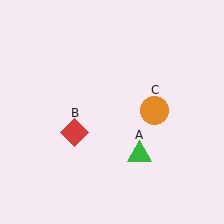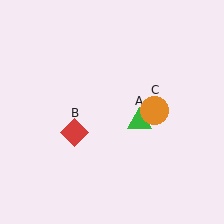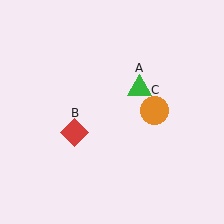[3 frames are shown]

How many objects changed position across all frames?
1 object changed position: green triangle (object A).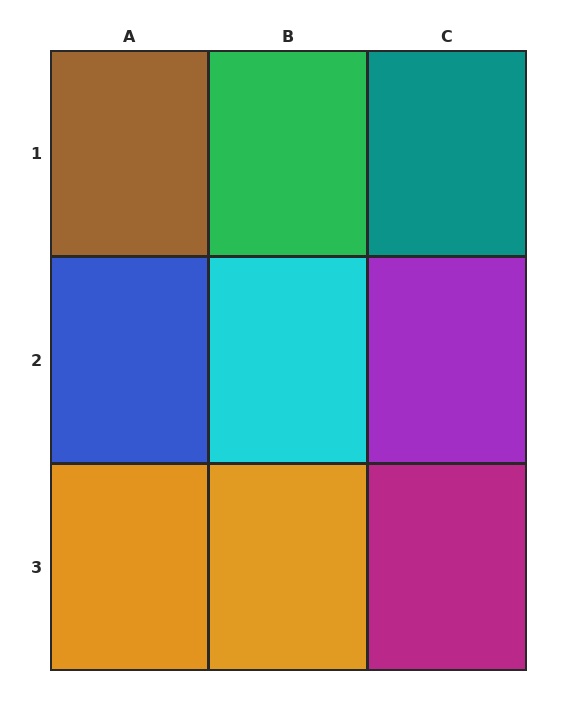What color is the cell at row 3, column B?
Orange.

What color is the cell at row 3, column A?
Orange.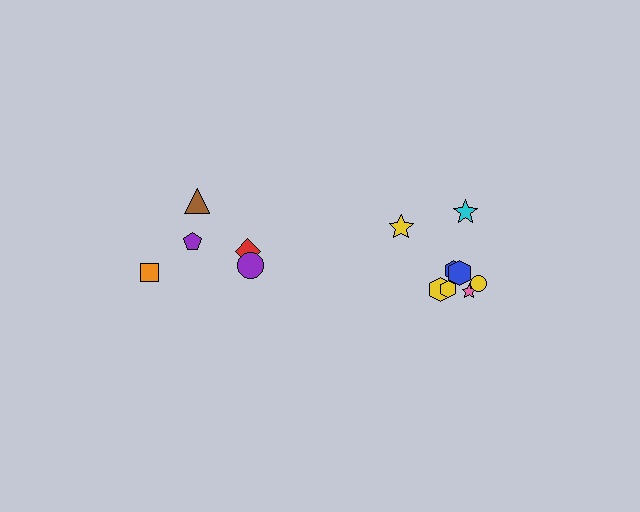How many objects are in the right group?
There are 8 objects.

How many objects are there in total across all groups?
There are 13 objects.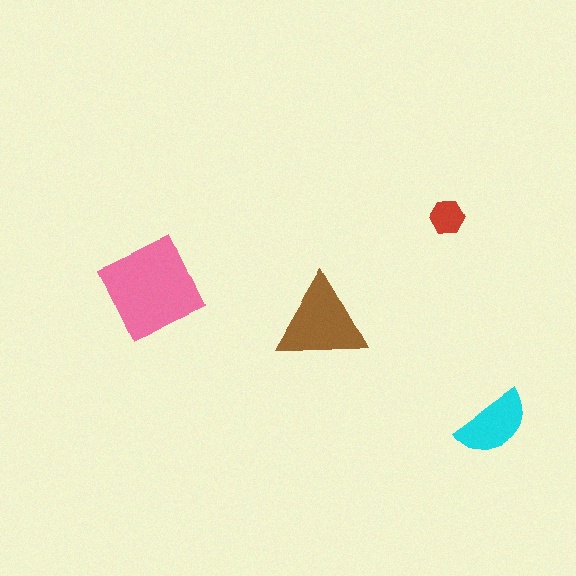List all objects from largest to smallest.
The pink square, the brown triangle, the cyan semicircle, the red hexagon.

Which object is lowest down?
The cyan semicircle is bottommost.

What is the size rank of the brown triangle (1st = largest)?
2nd.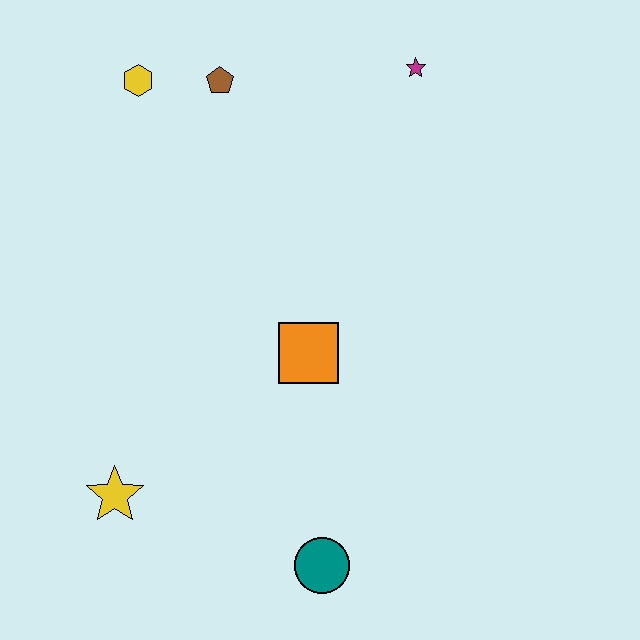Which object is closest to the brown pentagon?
The yellow hexagon is closest to the brown pentagon.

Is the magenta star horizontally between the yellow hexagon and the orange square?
No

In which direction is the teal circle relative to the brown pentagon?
The teal circle is below the brown pentagon.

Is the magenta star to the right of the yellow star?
Yes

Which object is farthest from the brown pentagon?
The teal circle is farthest from the brown pentagon.